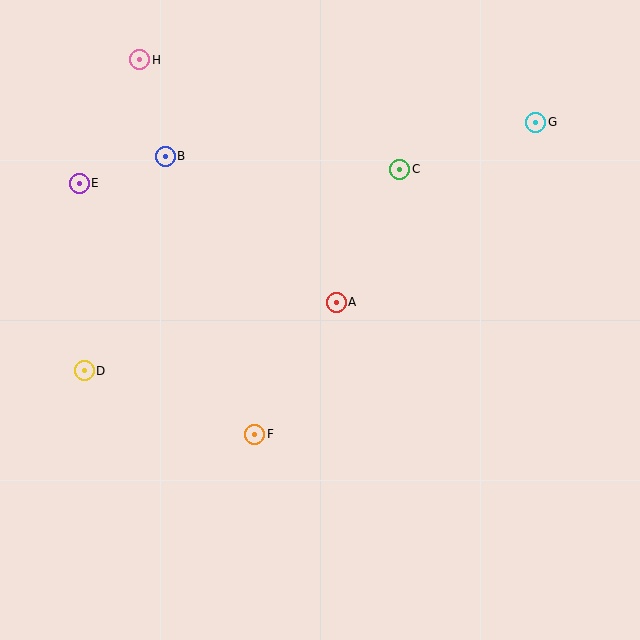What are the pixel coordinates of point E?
Point E is at (79, 183).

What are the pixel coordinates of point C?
Point C is at (400, 169).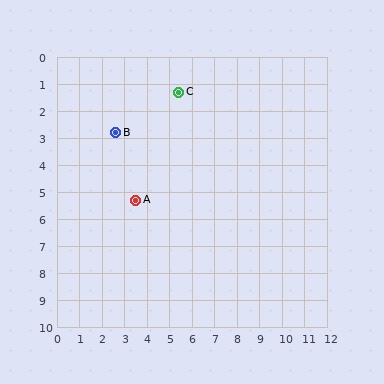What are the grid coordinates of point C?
Point C is at approximately (5.4, 1.3).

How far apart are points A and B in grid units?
Points A and B are about 2.7 grid units apart.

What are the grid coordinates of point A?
Point A is at approximately (3.5, 5.3).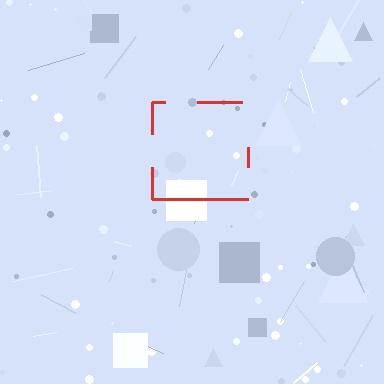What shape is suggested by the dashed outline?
The dashed outline suggests a square.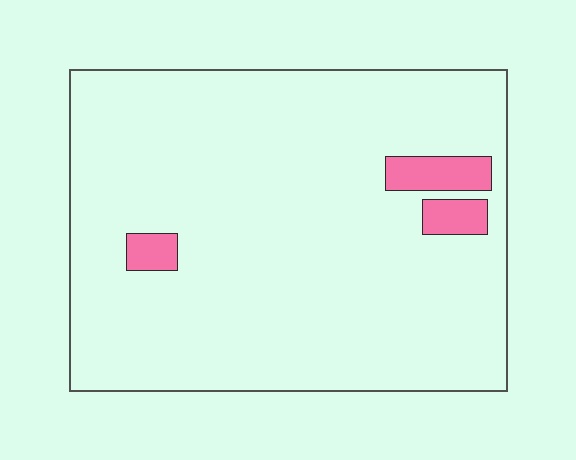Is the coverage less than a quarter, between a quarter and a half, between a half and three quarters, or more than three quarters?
Less than a quarter.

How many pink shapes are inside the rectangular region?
3.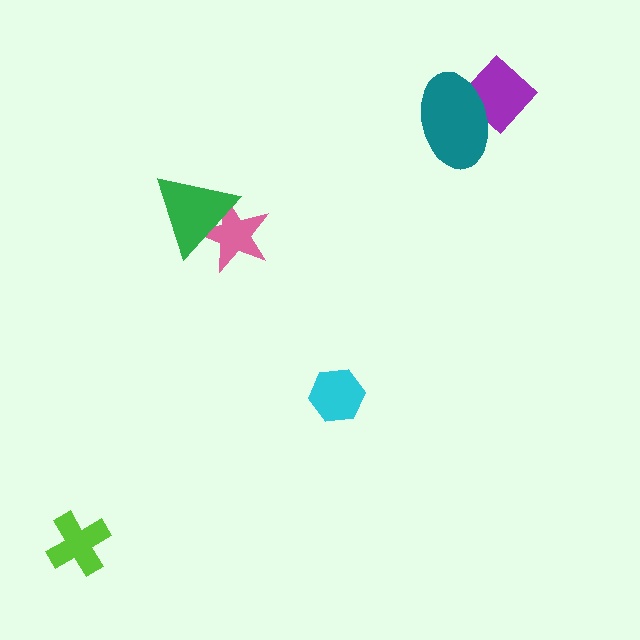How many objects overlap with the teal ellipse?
1 object overlaps with the teal ellipse.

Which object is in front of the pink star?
The green triangle is in front of the pink star.